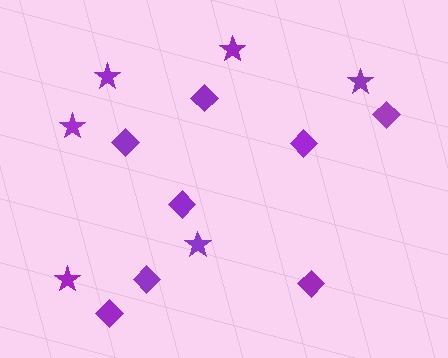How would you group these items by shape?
There are 2 groups: one group of stars (6) and one group of diamonds (8).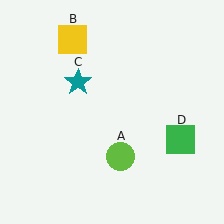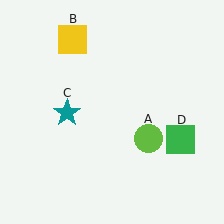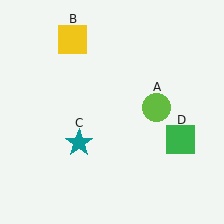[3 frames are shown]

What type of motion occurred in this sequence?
The lime circle (object A), teal star (object C) rotated counterclockwise around the center of the scene.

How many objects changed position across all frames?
2 objects changed position: lime circle (object A), teal star (object C).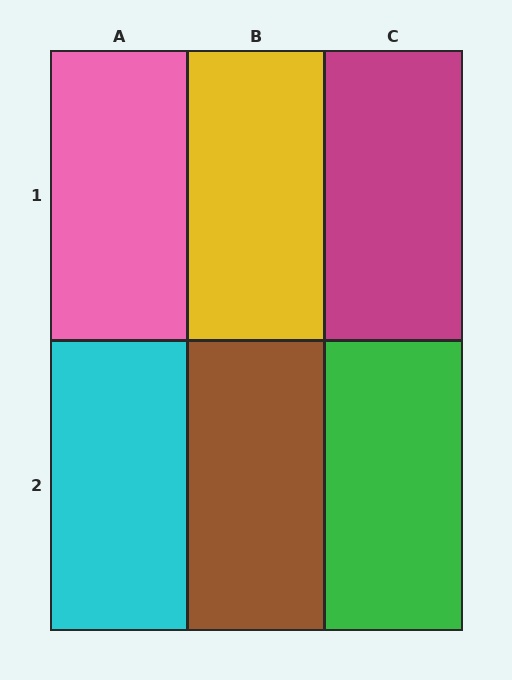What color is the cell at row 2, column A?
Cyan.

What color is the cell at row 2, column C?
Green.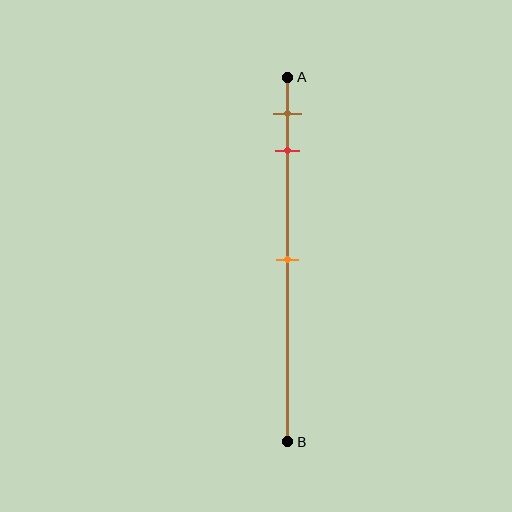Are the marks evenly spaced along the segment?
No, the marks are not evenly spaced.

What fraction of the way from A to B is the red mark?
The red mark is approximately 20% (0.2) of the way from A to B.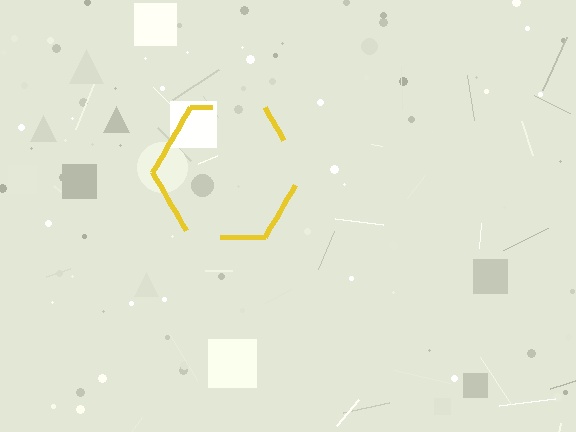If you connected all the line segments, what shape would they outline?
They would outline a hexagon.